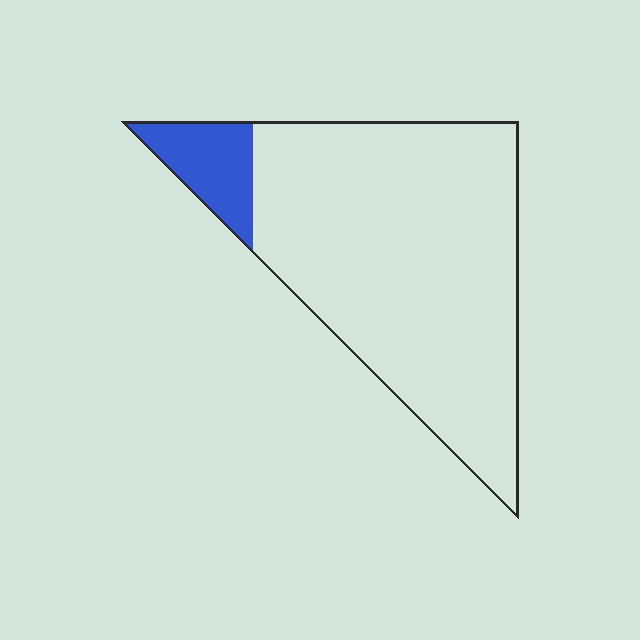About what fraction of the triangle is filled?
About one tenth (1/10).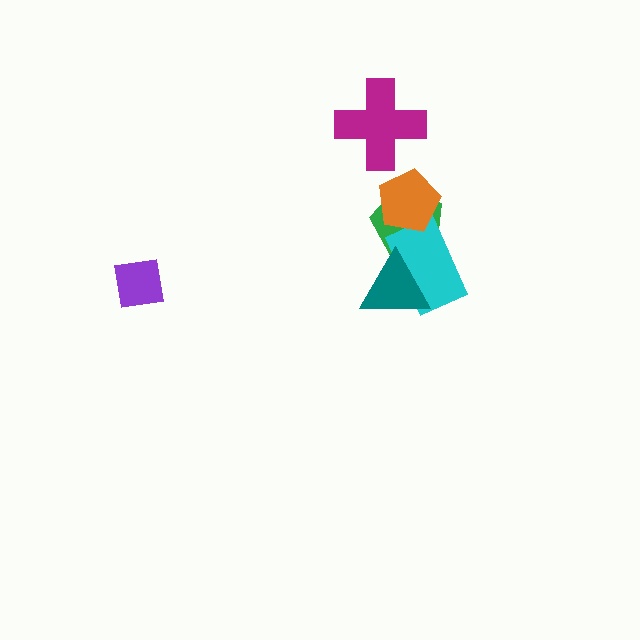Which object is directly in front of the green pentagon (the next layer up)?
The cyan rectangle is directly in front of the green pentagon.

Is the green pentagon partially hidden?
Yes, it is partially covered by another shape.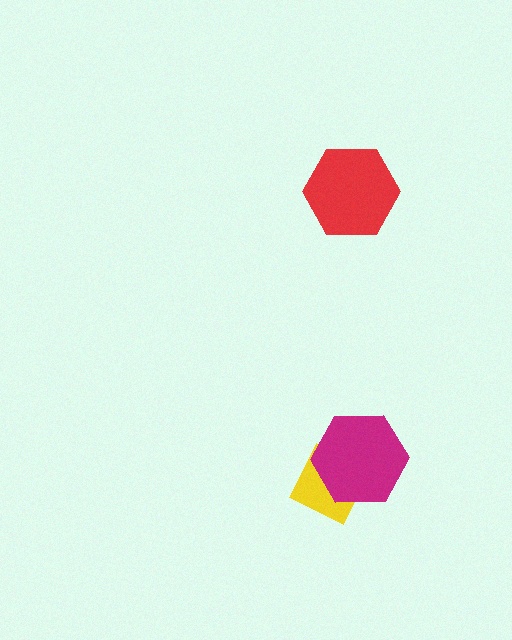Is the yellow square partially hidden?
Yes, it is partially covered by another shape.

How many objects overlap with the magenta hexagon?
1 object overlaps with the magenta hexagon.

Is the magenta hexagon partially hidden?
No, no other shape covers it.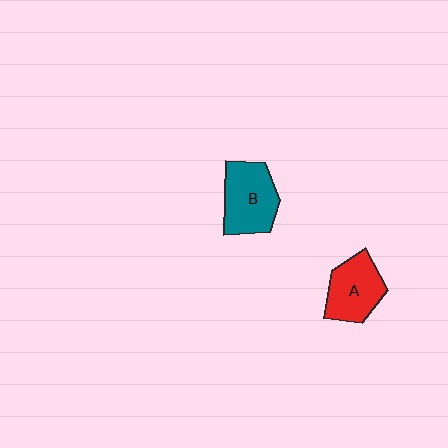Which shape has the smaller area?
Shape A (red).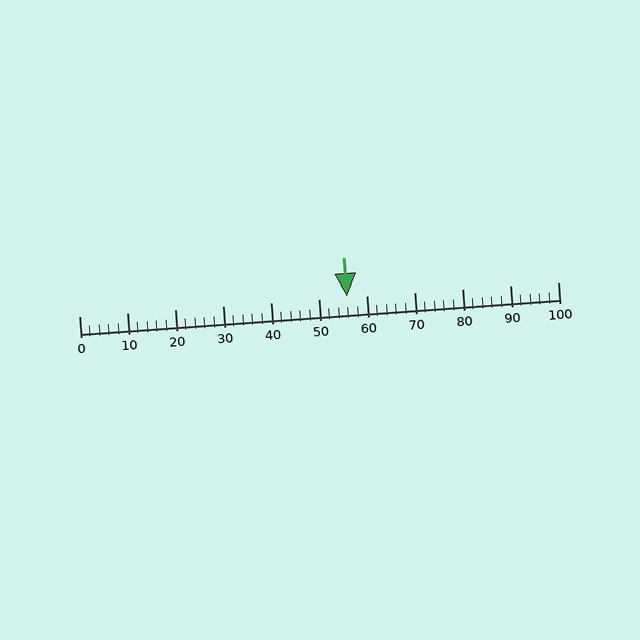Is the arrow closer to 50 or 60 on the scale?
The arrow is closer to 60.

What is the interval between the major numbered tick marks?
The major tick marks are spaced 10 units apart.